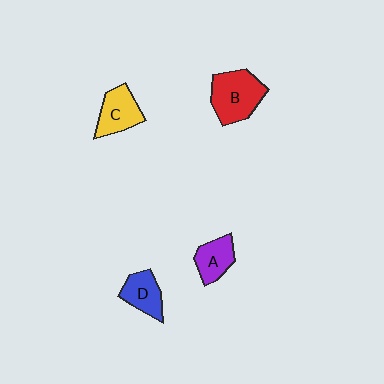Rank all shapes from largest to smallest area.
From largest to smallest: B (red), C (yellow), D (blue), A (purple).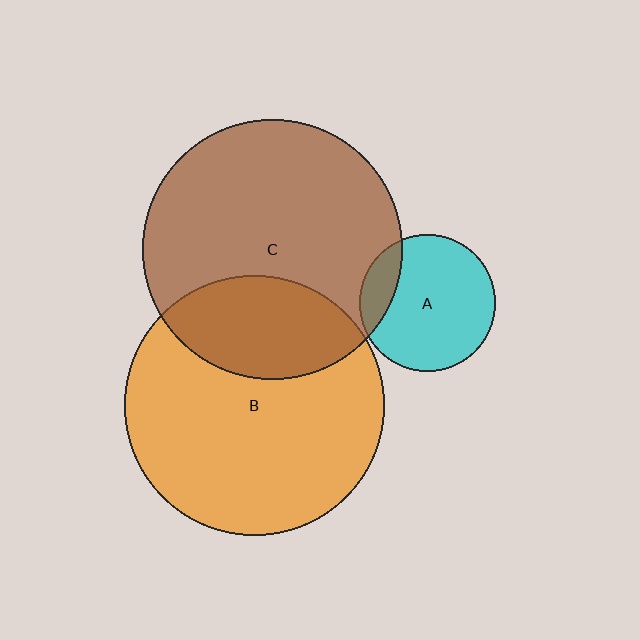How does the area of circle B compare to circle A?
Approximately 3.6 times.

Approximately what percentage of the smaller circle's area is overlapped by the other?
Approximately 15%.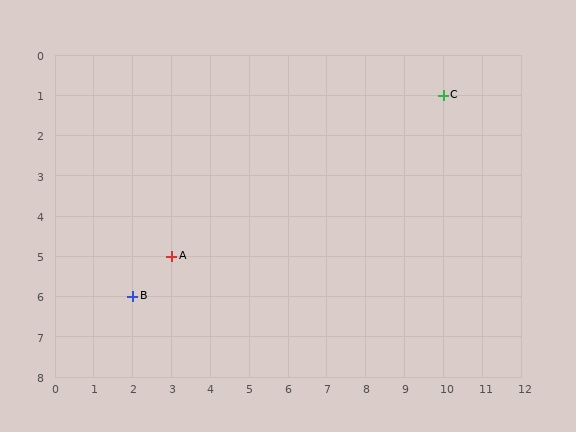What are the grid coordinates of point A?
Point A is at grid coordinates (3, 5).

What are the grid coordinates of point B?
Point B is at grid coordinates (2, 6).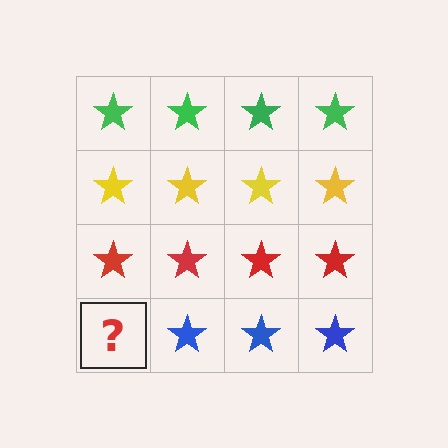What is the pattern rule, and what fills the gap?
The rule is that each row has a consistent color. The gap should be filled with a blue star.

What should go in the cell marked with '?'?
The missing cell should contain a blue star.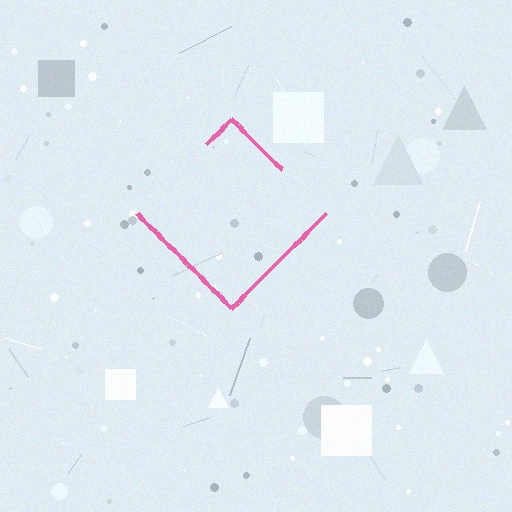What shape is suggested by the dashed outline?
The dashed outline suggests a diamond.